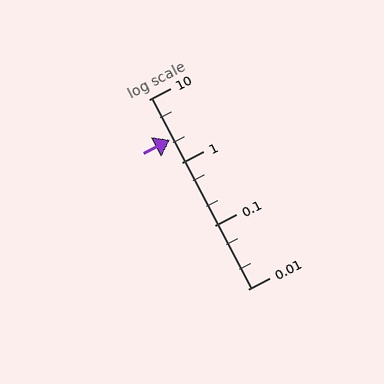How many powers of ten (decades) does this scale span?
The scale spans 3 decades, from 0.01 to 10.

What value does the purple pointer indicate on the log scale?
The pointer indicates approximately 2.3.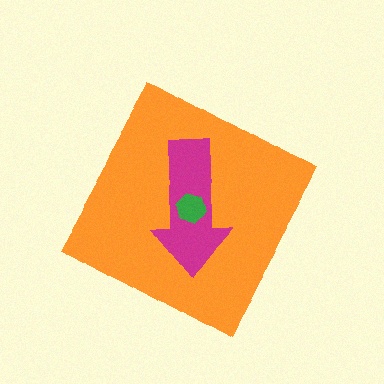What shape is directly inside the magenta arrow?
The green hexagon.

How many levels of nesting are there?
3.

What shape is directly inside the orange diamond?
The magenta arrow.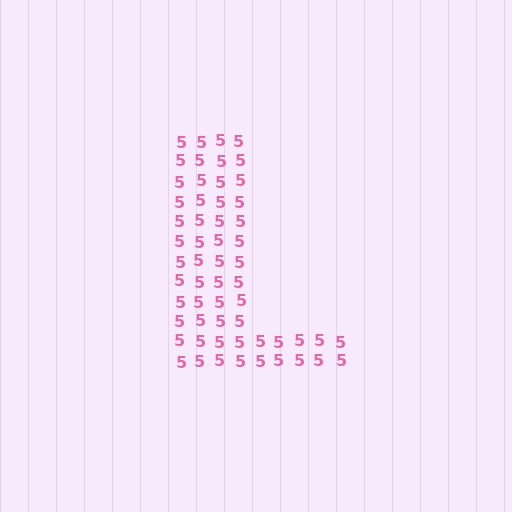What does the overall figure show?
The overall figure shows the letter L.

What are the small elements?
The small elements are digit 5's.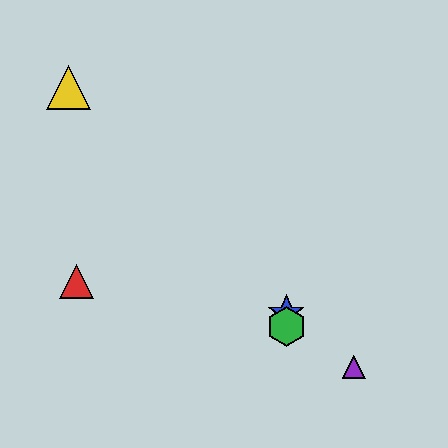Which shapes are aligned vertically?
The blue star, the green hexagon are aligned vertically.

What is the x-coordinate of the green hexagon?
The green hexagon is at x≈286.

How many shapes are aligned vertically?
2 shapes (the blue star, the green hexagon) are aligned vertically.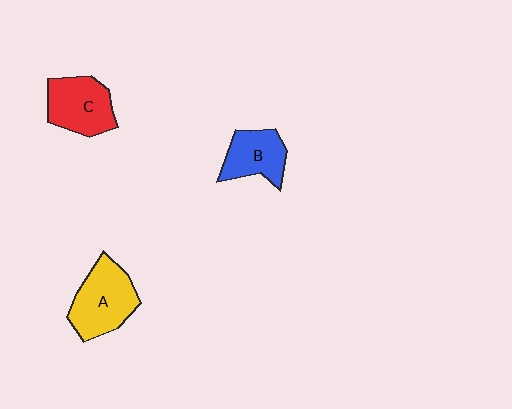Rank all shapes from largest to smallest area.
From largest to smallest: A (yellow), C (red), B (blue).